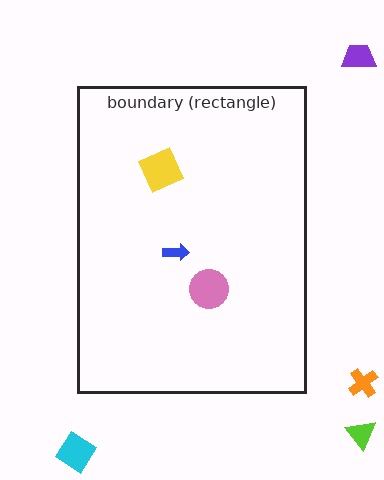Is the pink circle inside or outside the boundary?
Inside.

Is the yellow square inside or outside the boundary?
Inside.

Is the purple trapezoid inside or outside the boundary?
Outside.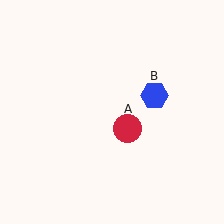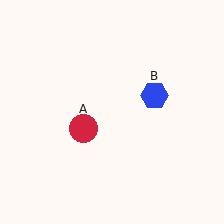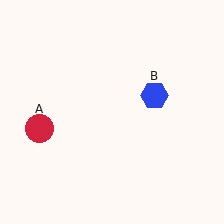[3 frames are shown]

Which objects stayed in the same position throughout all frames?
Blue hexagon (object B) remained stationary.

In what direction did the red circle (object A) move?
The red circle (object A) moved left.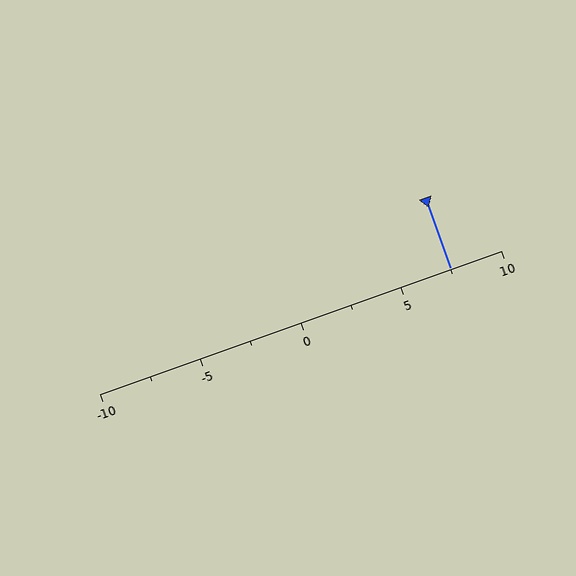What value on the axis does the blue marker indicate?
The marker indicates approximately 7.5.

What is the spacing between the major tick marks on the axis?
The major ticks are spaced 5 apart.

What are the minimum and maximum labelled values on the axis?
The axis runs from -10 to 10.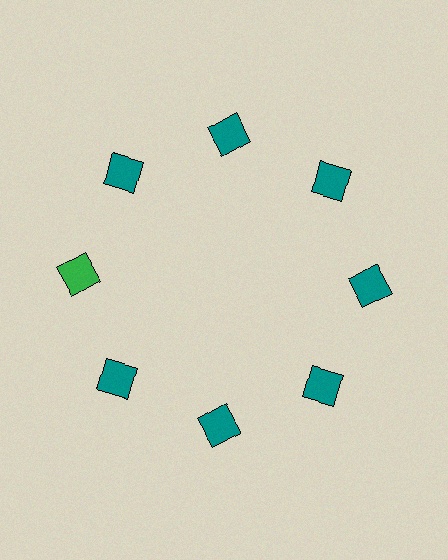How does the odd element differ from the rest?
It has a different color: green instead of teal.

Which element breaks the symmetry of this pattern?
The green square at roughly the 9 o'clock position breaks the symmetry. All other shapes are teal squares.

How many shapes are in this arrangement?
There are 8 shapes arranged in a ring pattern.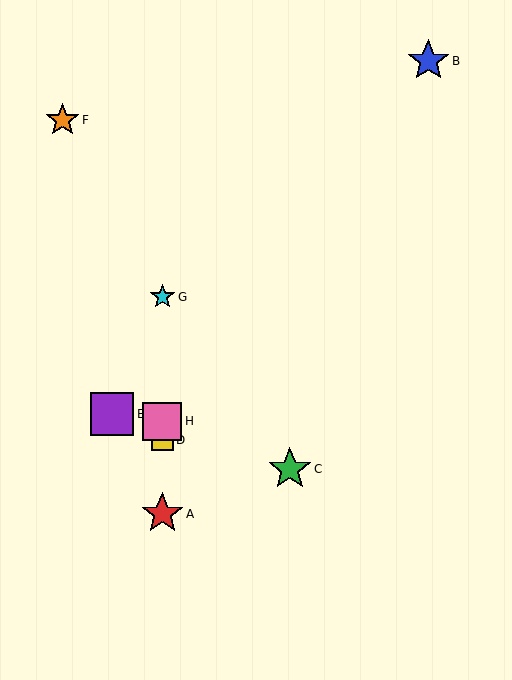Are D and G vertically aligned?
Yes, both are at x≈162.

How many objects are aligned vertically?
4 objects (A, D, G, H) are aligned vertically.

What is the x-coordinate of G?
Object G is at x≈162.